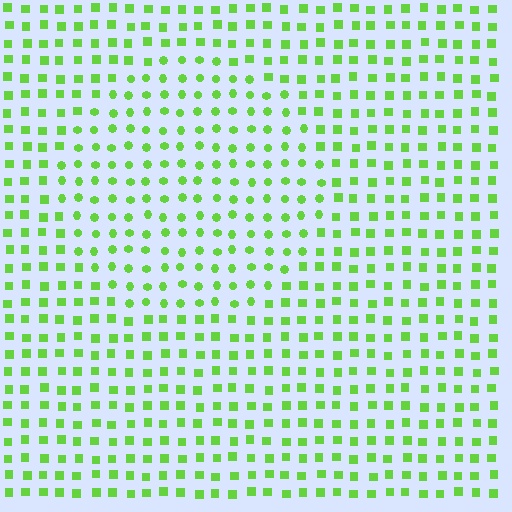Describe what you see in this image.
The image is filled with small lime elements arranged in a uniform grid. A circle-shaped region contains circles, while the surrounding area contains squares. The boundary is defined purely by the change in element shape.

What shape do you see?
I see a circle.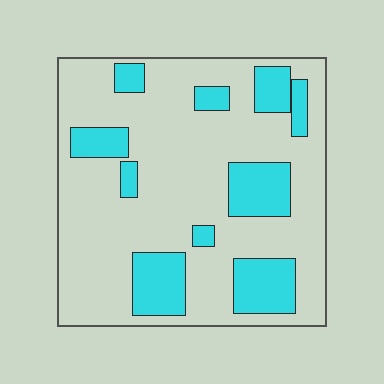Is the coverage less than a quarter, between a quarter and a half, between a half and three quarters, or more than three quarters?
Less than a quarter.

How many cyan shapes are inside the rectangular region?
10.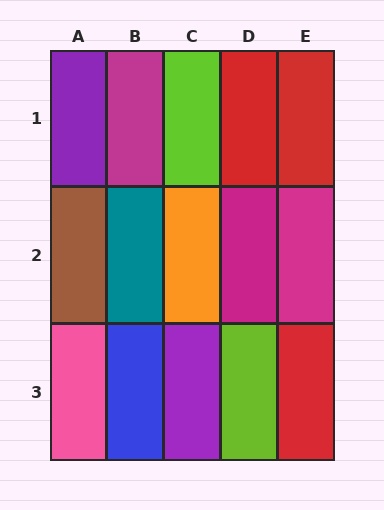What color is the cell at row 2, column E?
Magenta.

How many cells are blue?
1 cell is blue.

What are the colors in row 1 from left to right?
Purple, magenta, lime, red, red.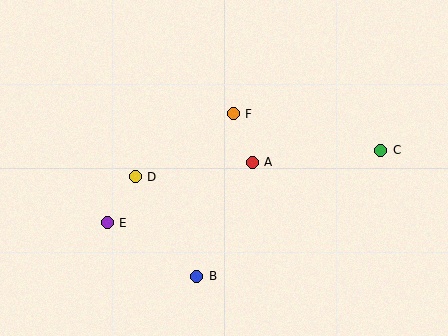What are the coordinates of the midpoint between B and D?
The midpoint between B and D is at (166, 227).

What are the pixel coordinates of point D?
Point D is at (135, 177).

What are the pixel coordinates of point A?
Point A is at (252, 162).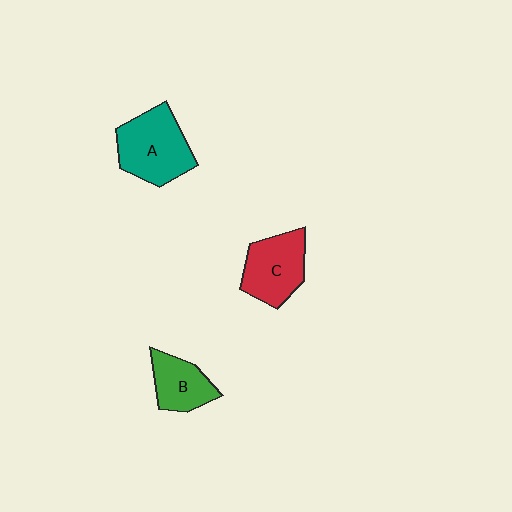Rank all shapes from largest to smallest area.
From largest to smallest: A (teal), C (red), B (green).